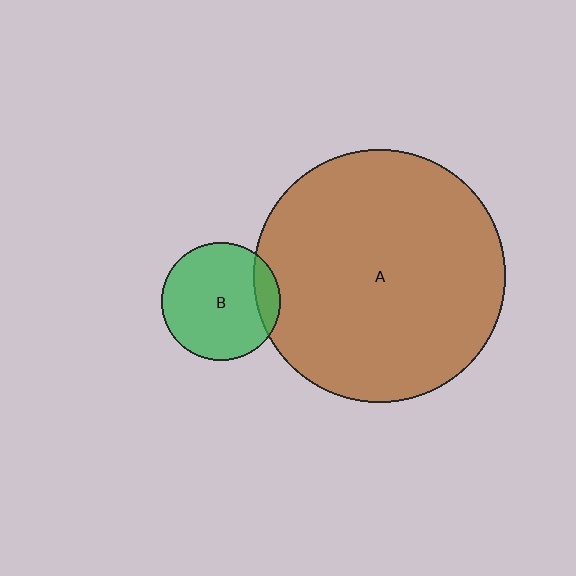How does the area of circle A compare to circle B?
Approximately 4.5 times.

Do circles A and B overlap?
Yes.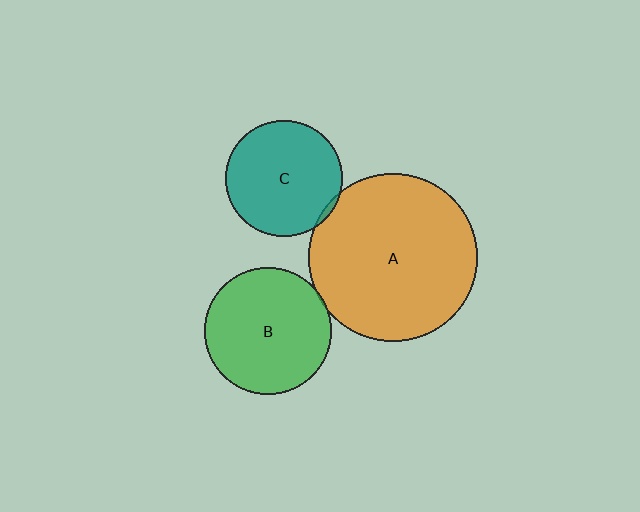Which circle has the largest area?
Circle A (orange).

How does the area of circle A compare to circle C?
Approximately 2.1 times.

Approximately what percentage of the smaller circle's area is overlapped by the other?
Approximately 5%.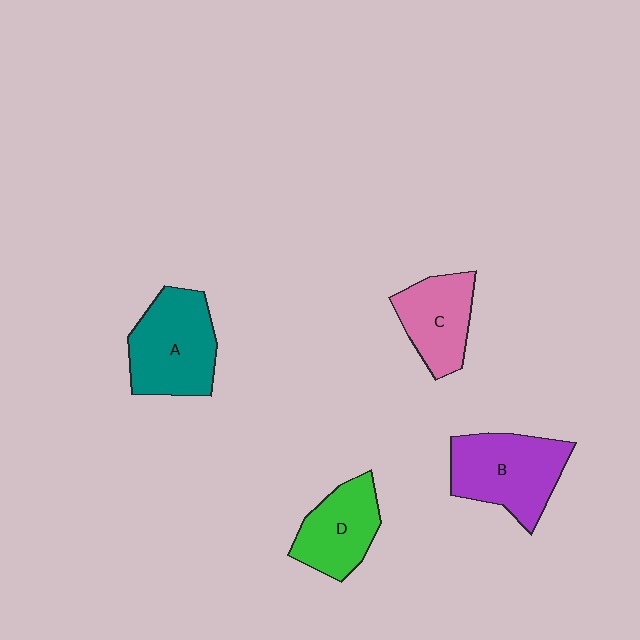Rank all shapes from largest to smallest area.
From largest to smallest: B (purple), A (teal), D (green), C (pink).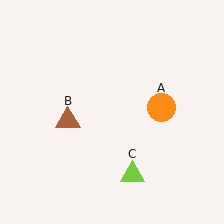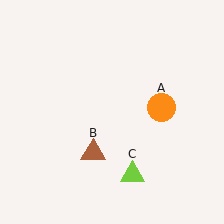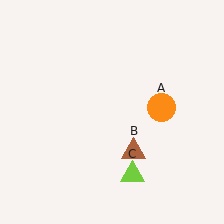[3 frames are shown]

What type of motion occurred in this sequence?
The brown triangle (object B) rotated counterclockwise around the center of the scene.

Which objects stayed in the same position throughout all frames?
Orange circle (object A) and lime triangle (object C) remained stationary.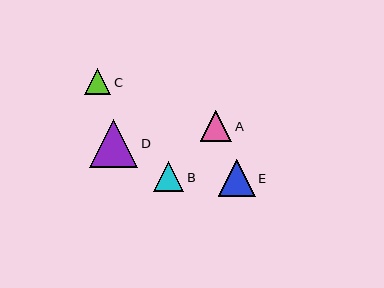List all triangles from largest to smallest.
From largest to smallest: D, E, A, B, C.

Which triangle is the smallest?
Triangle C is the smallest with a size of approximately 26 pixels.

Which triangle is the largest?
Triangle D is the largest with a size of approximately 48 pixels.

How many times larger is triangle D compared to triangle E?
Triangle D is approximately 1.3 times the size of triangle E.